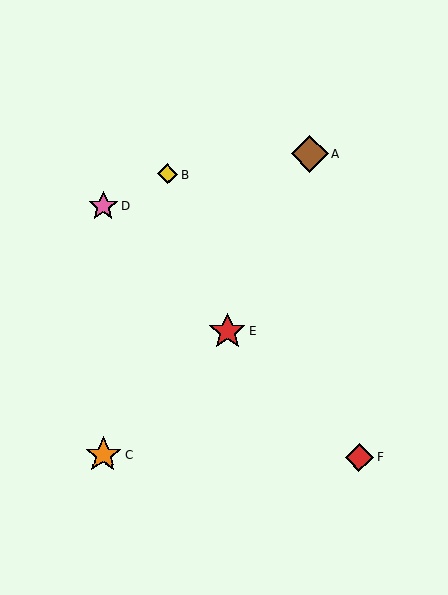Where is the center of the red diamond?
The center of the red diamond is at (360, 458).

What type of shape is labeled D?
Shape D is a pink star.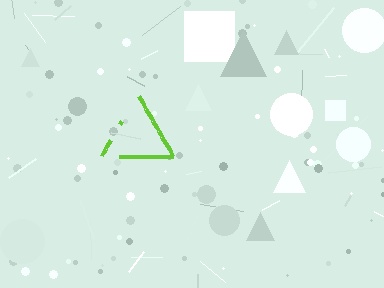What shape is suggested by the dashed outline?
The dashed outline suggests a triangle.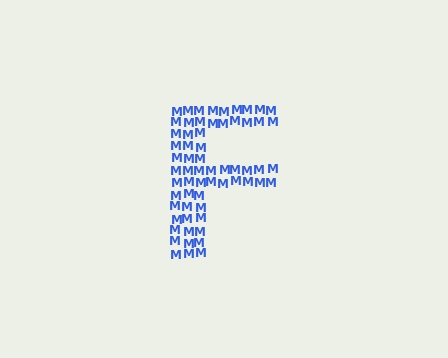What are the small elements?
The small elements are letter M's.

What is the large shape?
The large shape is the letter F.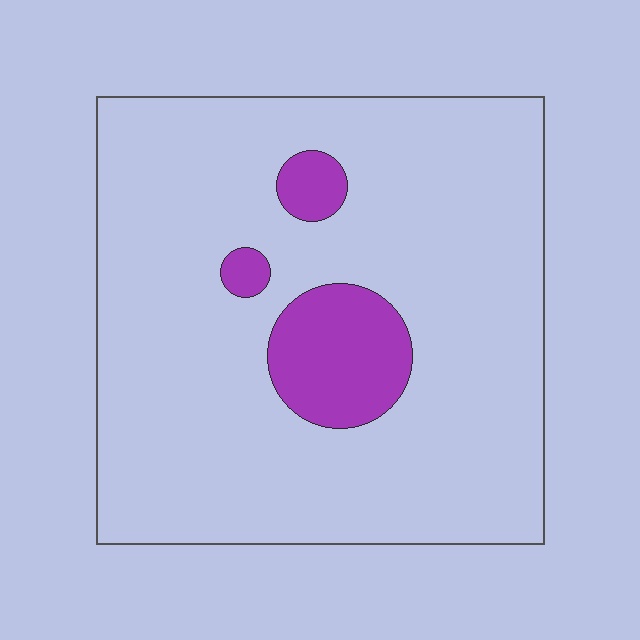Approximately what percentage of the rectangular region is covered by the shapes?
Approximately 10%.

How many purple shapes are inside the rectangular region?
3.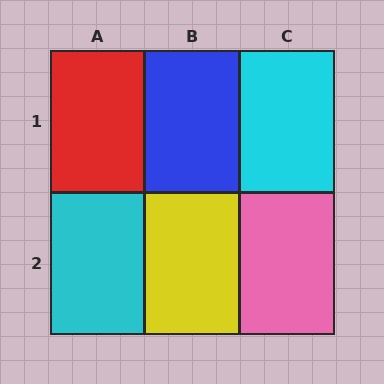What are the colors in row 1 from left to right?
Red, blue, cyan.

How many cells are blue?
1 cell is blue.